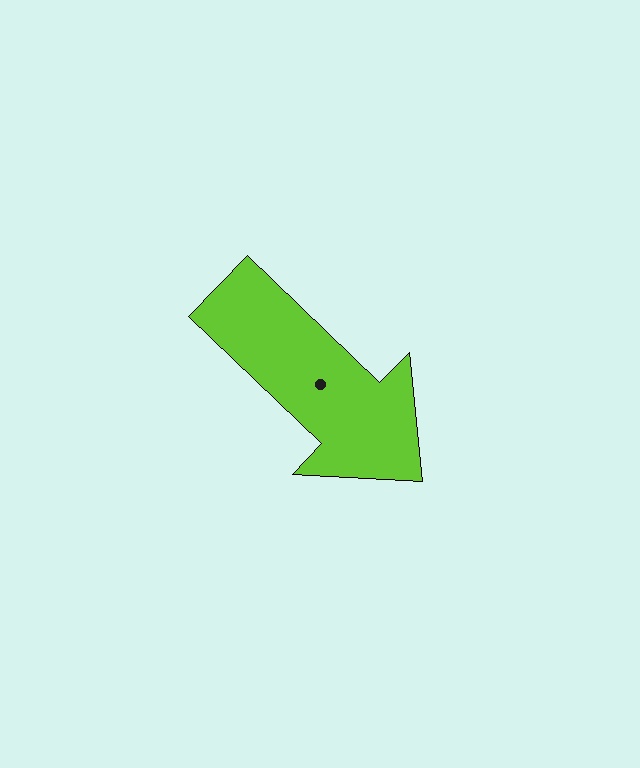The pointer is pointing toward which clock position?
Roughly 4 o'clock.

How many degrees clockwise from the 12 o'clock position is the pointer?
Approximately 134 degrees.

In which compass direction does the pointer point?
Southeast.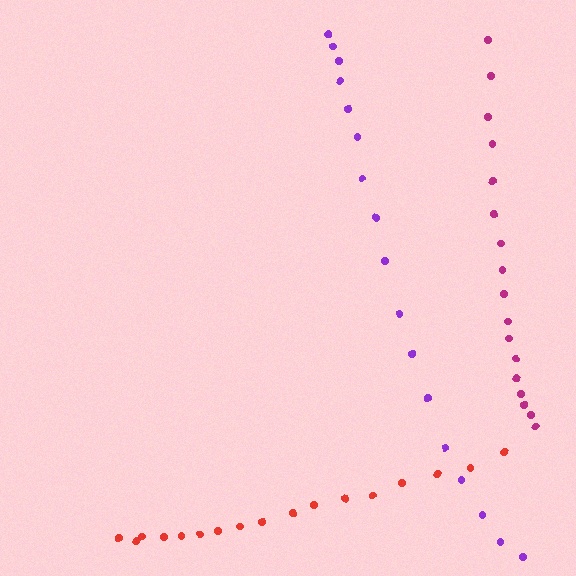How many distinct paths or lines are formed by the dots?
There are 3 distinct paths.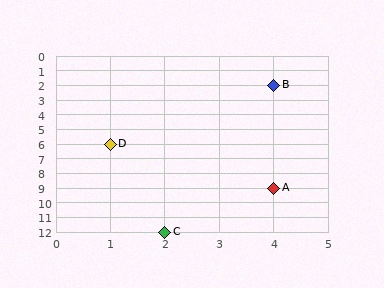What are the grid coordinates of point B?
Point B is at grid coordinates (4, 2).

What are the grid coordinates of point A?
Point A is at grid coordinates (4, 9).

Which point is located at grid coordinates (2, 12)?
Point C is at (2, 12).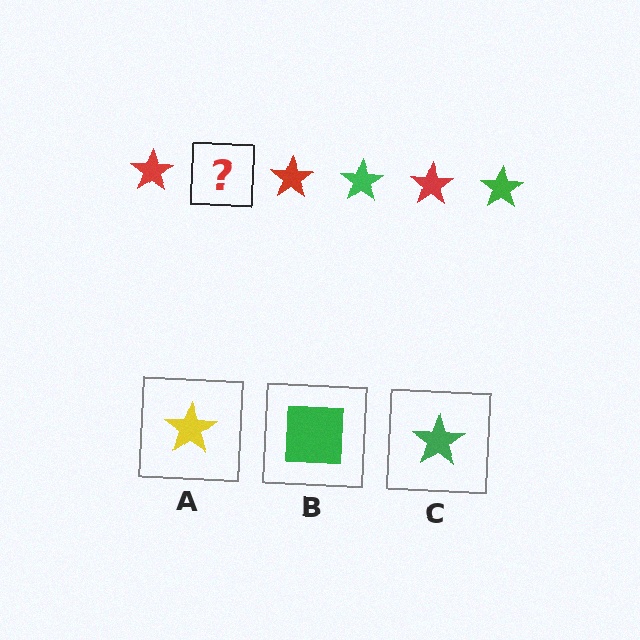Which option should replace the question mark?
Option C.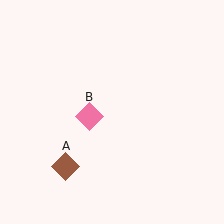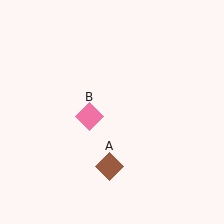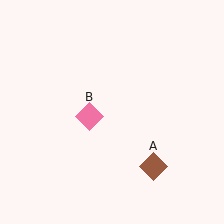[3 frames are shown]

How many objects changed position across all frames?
1 object changed position: brown diamond (object A).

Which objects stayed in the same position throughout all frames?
Pink diamond (object B) remained stationary.